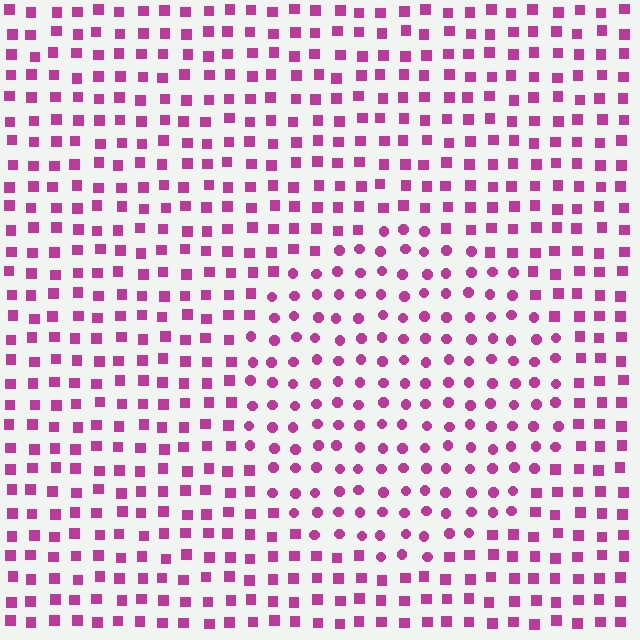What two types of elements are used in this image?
The image uses circles inside the circle region and squares outside it.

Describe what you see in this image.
The image is filled with small magenta elements arranged in a uniform grid. A circle-shaped region contains circles, while the surrounding area contains squares. The boundary is defined purely by the change in element shape.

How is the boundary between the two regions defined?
The boundary is defined by a change in element shape: circles inside vs. squares outside. All elements share the same color and spacing.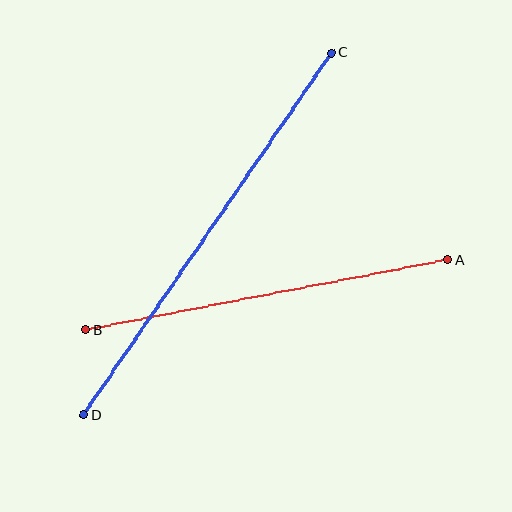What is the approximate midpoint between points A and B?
The midpoint is at approximately (267, 295) pixels.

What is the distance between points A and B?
The distance is approximately 369 pixels.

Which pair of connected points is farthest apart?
Points C and D are farthest apart.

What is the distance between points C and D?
The distance is approximately 439 pixels.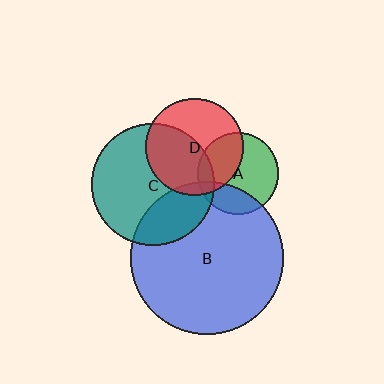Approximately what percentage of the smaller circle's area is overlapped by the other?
Approximately 25%.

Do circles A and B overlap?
Yes.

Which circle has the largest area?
Circle B (blue).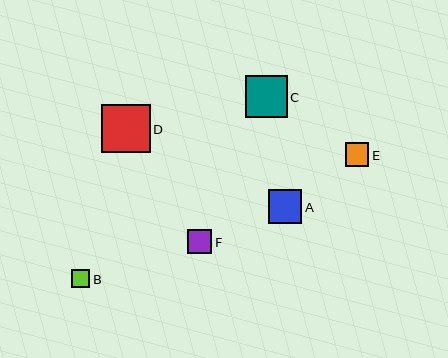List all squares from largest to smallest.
From largest to smallest: D, C, A, F, E, B.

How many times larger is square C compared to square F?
Square C is approximately 1.7 times the size of square F.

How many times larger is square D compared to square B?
Square D is approximately 2.7 times the size of square B.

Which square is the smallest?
Square B is the smallest with a size of approximately 18 pixels.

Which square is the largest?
Square D is the largest with a size of approximately 48 pixels.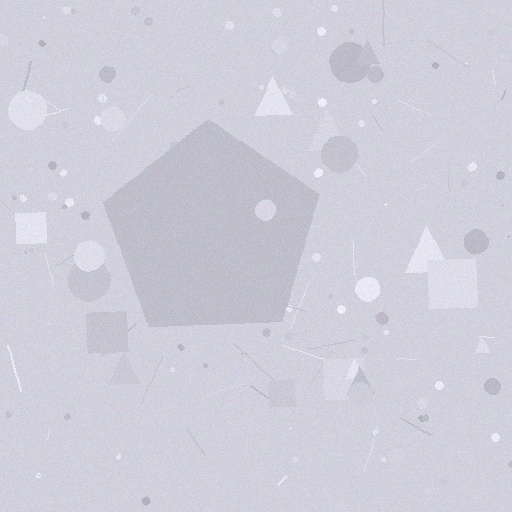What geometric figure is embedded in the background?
A pentagon is embedded in the background.